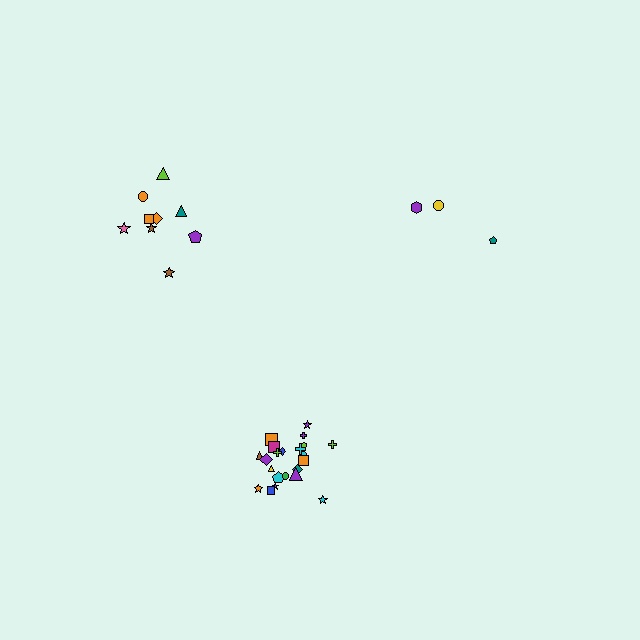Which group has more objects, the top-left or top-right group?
The top-left group.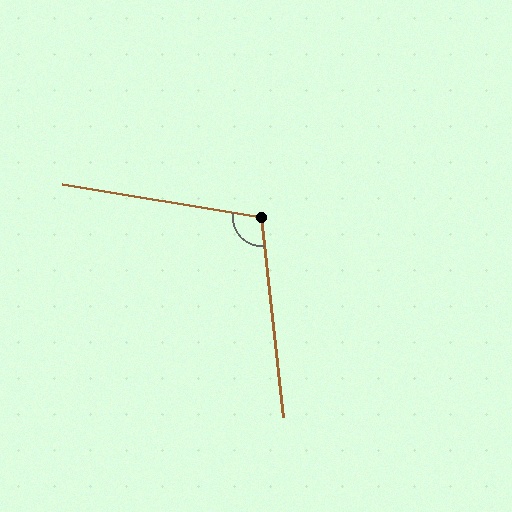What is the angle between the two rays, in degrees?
Approximately 106 degrees.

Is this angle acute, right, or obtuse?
It is obtuse.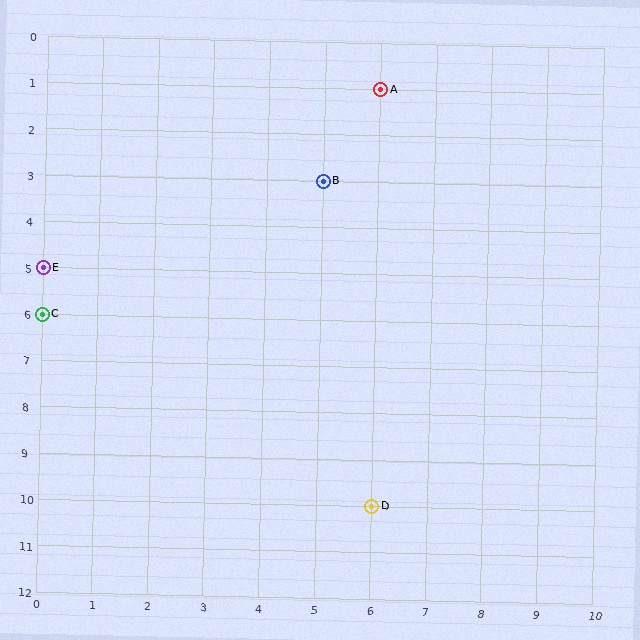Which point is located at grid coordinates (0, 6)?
Point C is at (0, 6).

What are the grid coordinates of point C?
Point C is at grid coordinates (0, 6).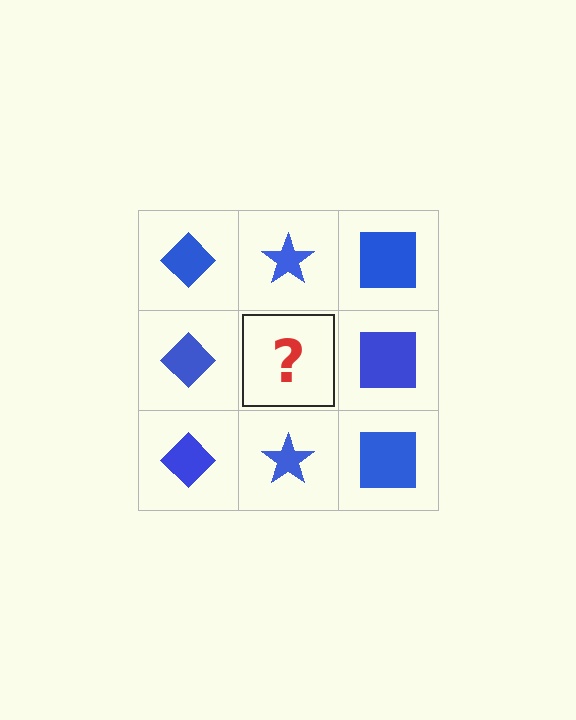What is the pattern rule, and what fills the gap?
The rule is that each column has a consistent shape. The gap should be filled with a blue star.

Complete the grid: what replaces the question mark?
The question mark should be replaced with a blue star.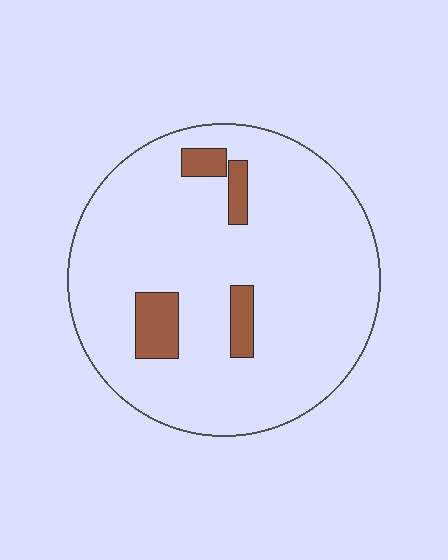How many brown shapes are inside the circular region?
4.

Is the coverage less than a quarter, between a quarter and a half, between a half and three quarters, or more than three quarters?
Less than a quarter.